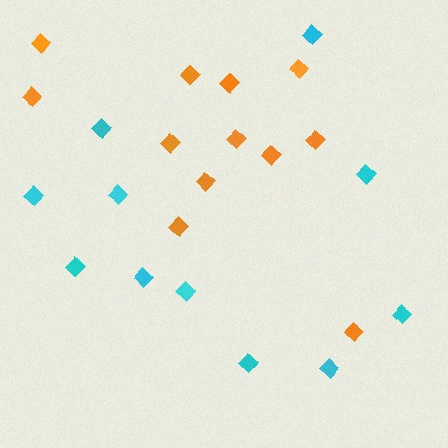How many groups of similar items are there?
There are 2 groups: one group of orange diamonds (12) and one group of cyan diamonds (11).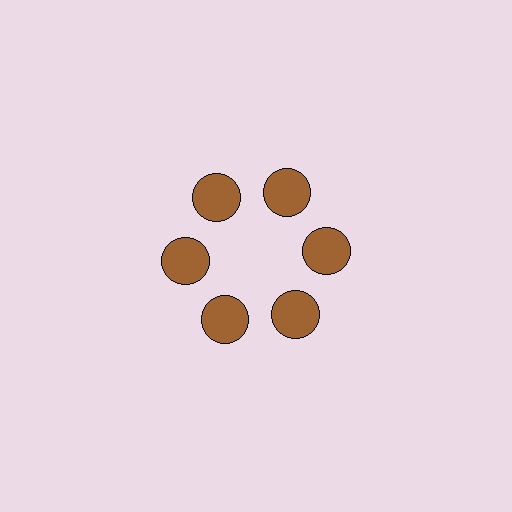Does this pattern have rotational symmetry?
Yes, this pattern has 6-fold rotational symmetry. It looks the same after rotating 60 degrees around the center.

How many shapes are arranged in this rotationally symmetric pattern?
There are 6 shapes, arranged in 6 groups of 1.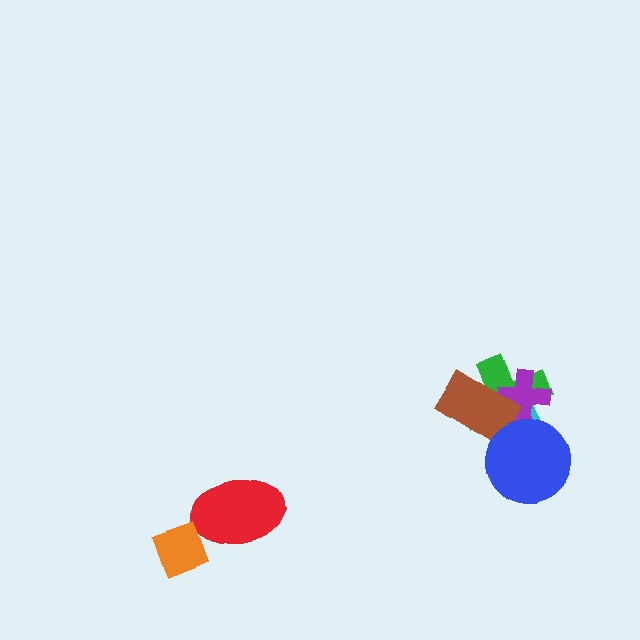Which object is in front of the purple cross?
The brown rectangle is in front of the purple cross.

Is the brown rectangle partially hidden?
No, no other shape covers it.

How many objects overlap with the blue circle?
2 objects overlap with the blue circle.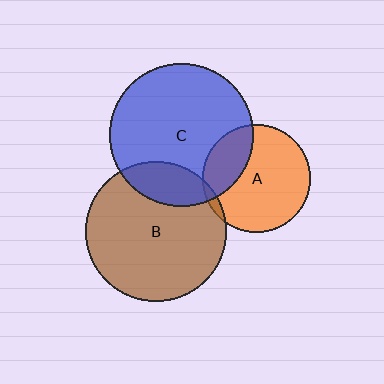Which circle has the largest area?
Circle C (blue).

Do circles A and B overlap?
Yes.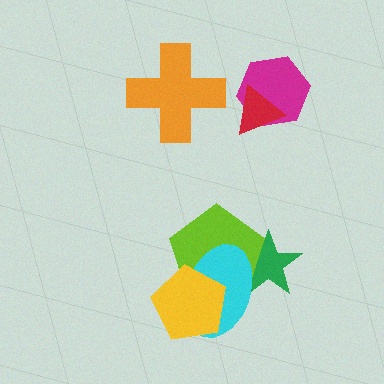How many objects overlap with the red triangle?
1 object overlaps with the red triangle.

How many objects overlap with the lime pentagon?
3 objects overlap with the lime pentagon.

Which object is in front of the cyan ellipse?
The yellow pentagon is in front of the cyan ellipse.